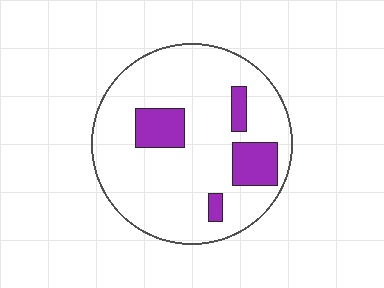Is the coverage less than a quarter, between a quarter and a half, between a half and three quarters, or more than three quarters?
Less than a quarter.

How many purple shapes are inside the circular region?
4.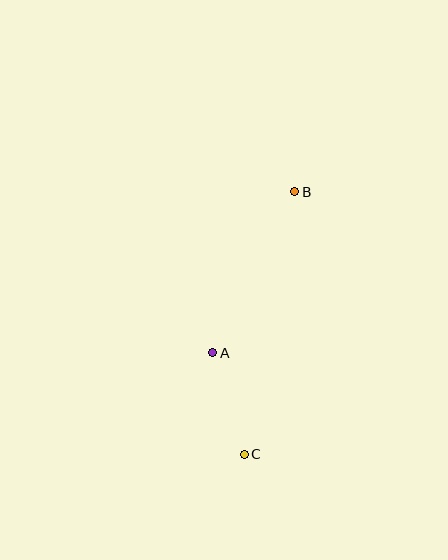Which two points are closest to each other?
Points A and C are closest to each other.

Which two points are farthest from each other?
Points B and C are farthest from each other.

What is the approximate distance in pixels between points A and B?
The distance between A and B is approximately 181 pixels.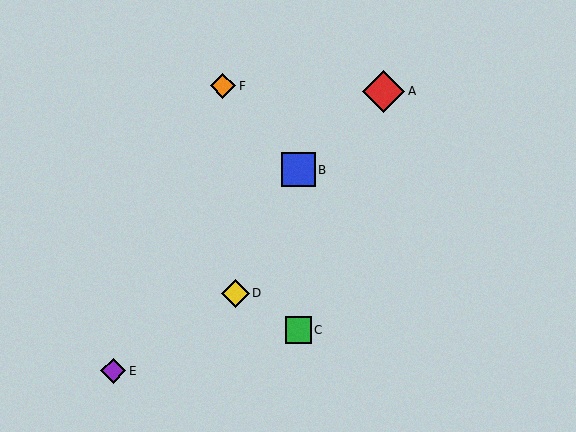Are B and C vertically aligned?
Yes, both are at x≈298.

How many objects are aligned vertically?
2 objects (B, C) are aligned vertically.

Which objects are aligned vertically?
Objects B, C are aligned vertically.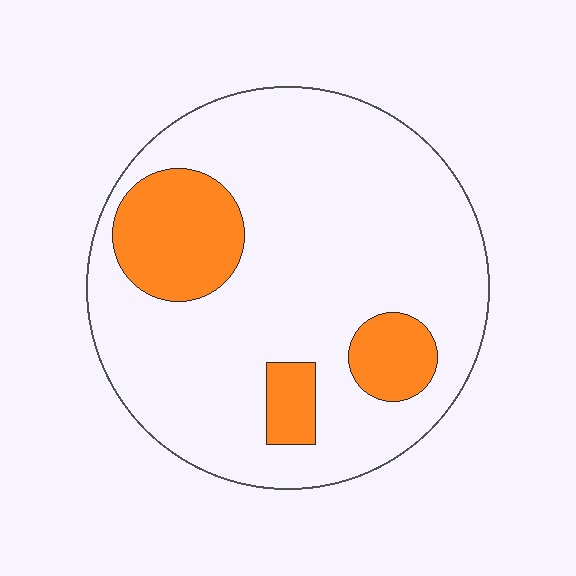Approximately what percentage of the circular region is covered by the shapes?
Approximately 20%.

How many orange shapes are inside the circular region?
3.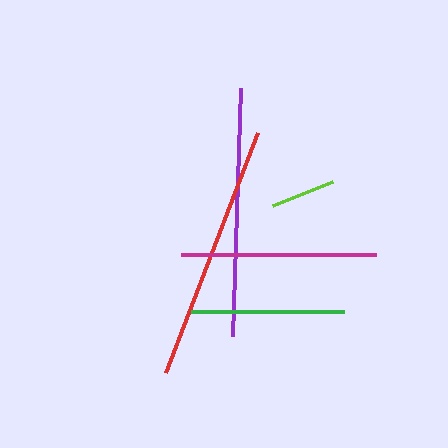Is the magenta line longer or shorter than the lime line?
The magenta line is longer than the lime line.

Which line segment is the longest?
The red line is the longest at approximately 257 pixels.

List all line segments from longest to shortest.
From longest to shortest: red, purple, magenta, green, lime.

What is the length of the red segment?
The red segment is approximately 257 pixels long.